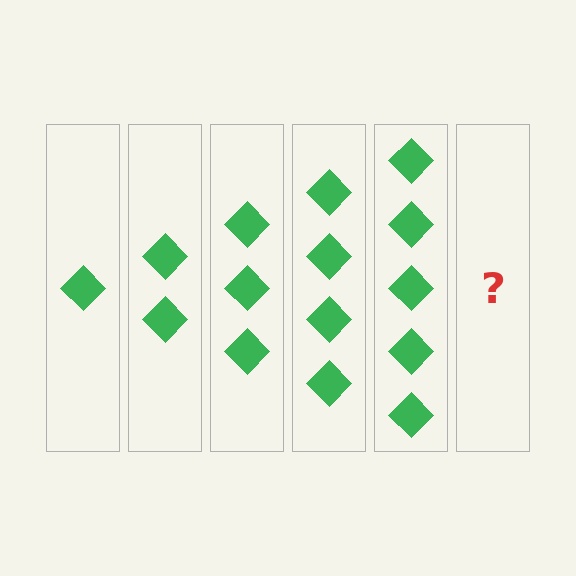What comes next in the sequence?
The next element should be 6 diamonds.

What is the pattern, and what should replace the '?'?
The pattern is that each step adds one more diamond. The '?' should be 6 diamonds.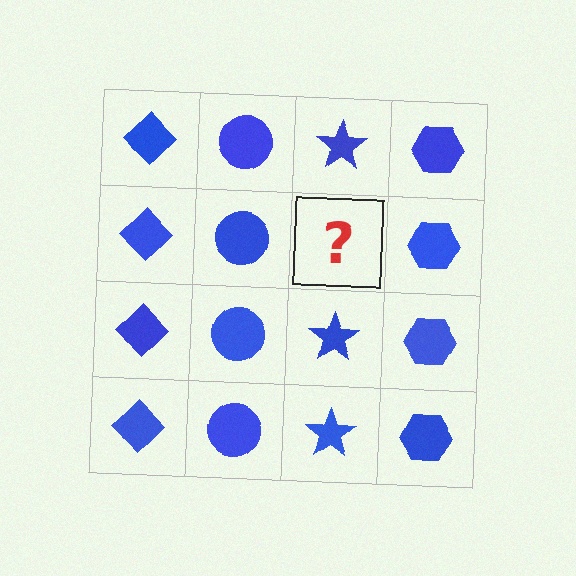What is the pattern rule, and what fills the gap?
The rule is that each column has a consistent shape. The gap should be filled with a blue star.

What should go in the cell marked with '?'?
The missing cell should contain a blue star.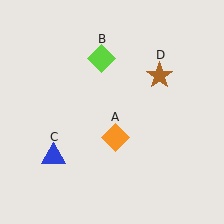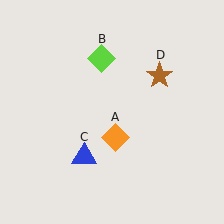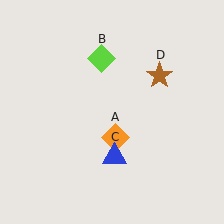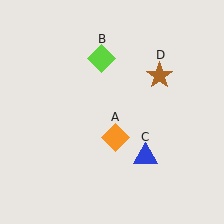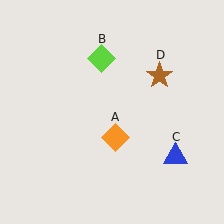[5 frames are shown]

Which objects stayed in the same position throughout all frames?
Orange diamond (object A) and lime diamond (object B) and brown star (object D) remained stationary.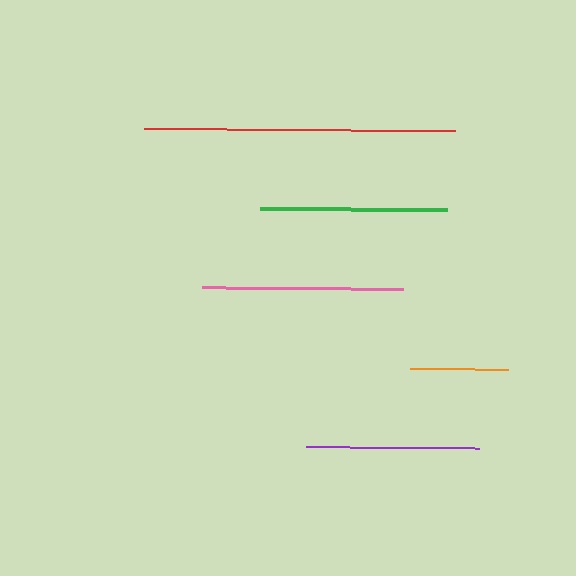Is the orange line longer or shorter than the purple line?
The purple line is longer than the orange line.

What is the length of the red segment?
The red segment is approximately 312 pixels long.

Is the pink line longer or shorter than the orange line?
The pink line is longer than the orange line.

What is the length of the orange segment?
The orange segment is approximately 98 pixels long.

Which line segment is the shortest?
The orange line is the shortest at approximately 98 pixels.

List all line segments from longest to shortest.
From longest to shortest: red, pink, green, purple, orange.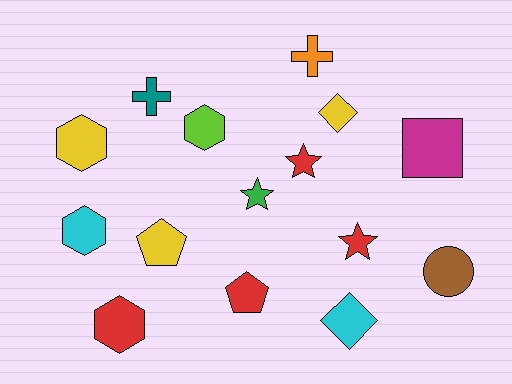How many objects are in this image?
There are 15 objects.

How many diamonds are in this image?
There are 2 diamonds.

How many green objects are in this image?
There is 1 green object.